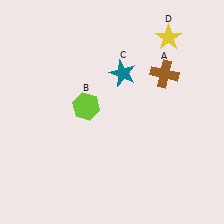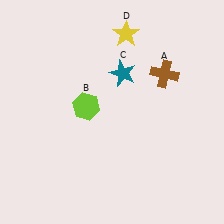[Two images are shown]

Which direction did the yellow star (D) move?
The yellow star (D) moved left.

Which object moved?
The yellow star (D) moved left.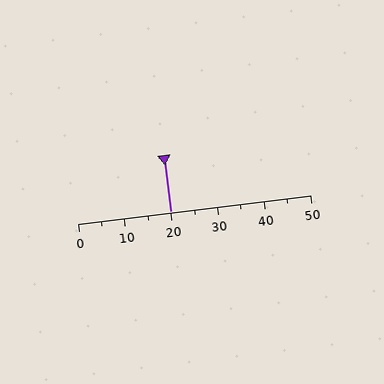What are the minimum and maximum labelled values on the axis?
The axis runs from 0 to 50.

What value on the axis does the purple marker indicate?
The marker indicates approximately 20.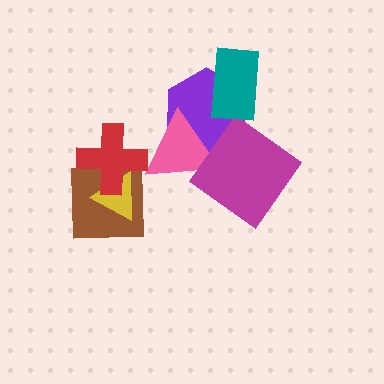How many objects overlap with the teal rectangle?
1 object overlaps with the teal rectangle.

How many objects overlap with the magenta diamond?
2 objects overlap with the magenta diamond.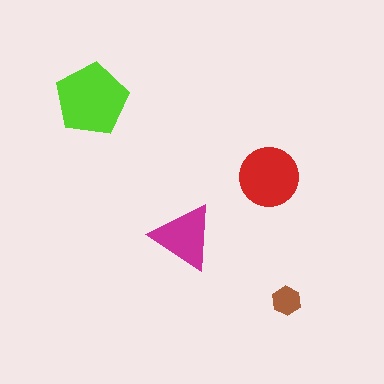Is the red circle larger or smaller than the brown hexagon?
Larger.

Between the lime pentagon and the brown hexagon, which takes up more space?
The lime pentagon.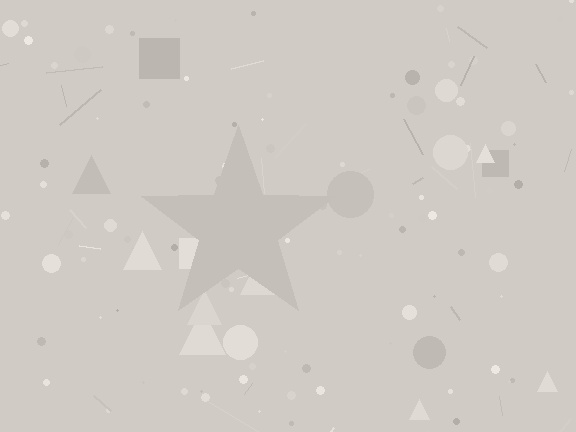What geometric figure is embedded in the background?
A star is embedded in the background.